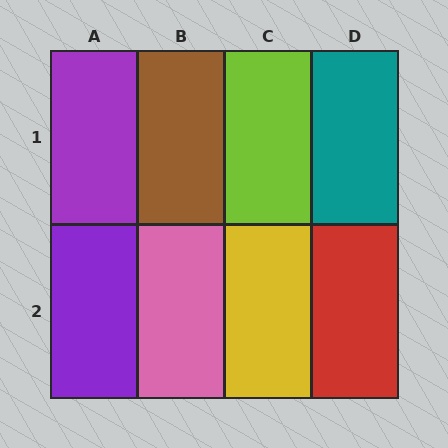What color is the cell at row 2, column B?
Pink.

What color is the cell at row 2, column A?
Purple.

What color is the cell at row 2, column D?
Red.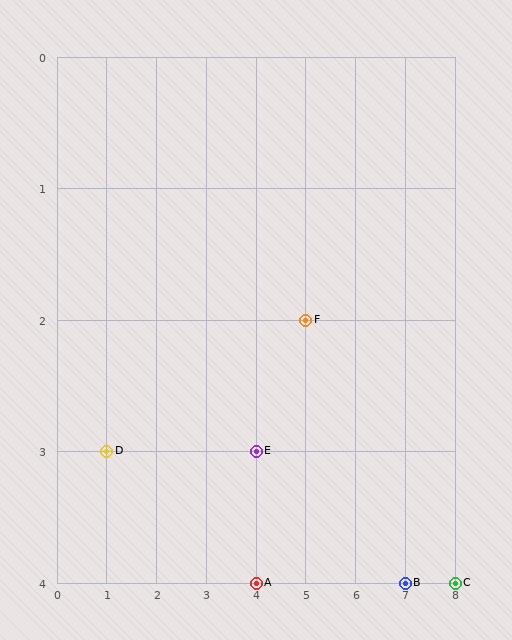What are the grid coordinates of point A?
Point A is at grid coordinates (4, 4).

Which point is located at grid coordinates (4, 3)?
Point E is at (4, 3).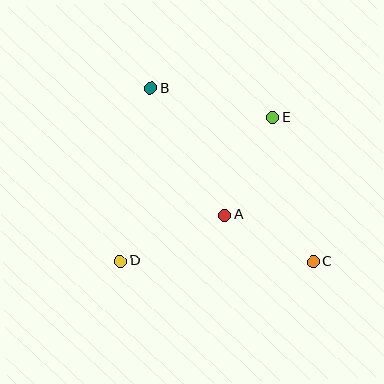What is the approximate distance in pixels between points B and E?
The distance between B and E is approximately 126 pixels.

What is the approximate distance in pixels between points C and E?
The distance between C and E is approximately 150 pixels.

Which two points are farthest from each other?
Points B and C are farthest from each other.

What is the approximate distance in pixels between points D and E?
The distance between D and E is approximately 209 pixels.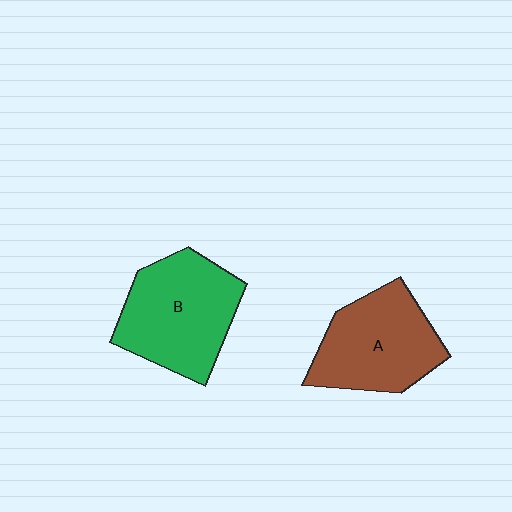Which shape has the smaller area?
Shape A (brown).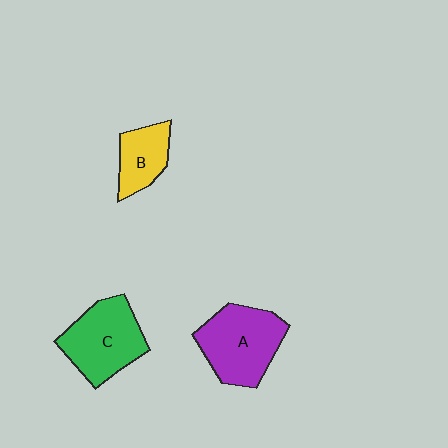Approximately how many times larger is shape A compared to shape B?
Approximately 1.8 times.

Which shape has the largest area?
Shape A (purple).